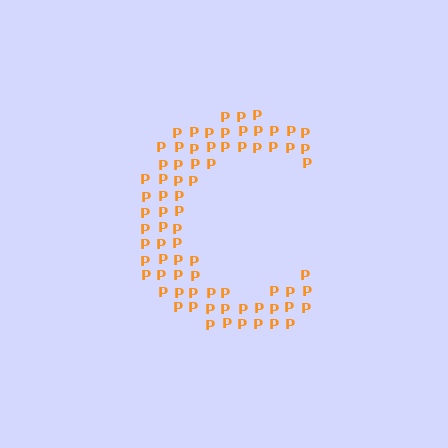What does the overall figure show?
The overall figure shows the letter C.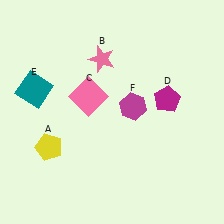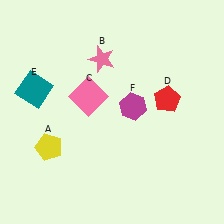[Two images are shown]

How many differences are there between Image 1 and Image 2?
There is 1 difference between the two images.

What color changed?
The pentagon (D) changed from magenta in Image 1 to red in Image 2.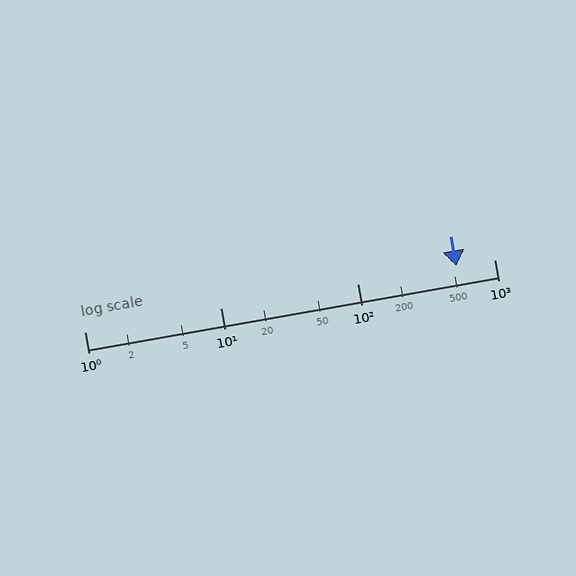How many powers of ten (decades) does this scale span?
The scale spans 3 decades, from 1 to 1000.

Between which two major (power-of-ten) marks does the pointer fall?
The pointer is between 100 and 1000.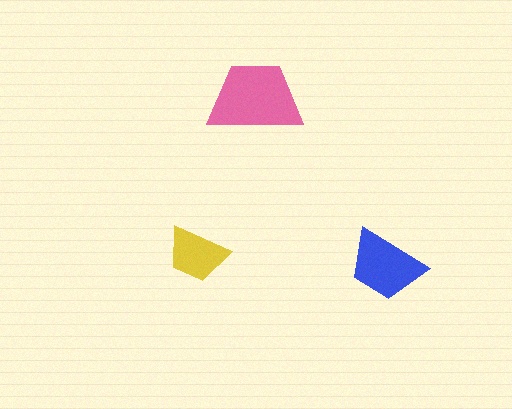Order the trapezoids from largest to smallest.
the pink one, the blue one, the yellow one.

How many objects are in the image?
There are 3 objects in the image.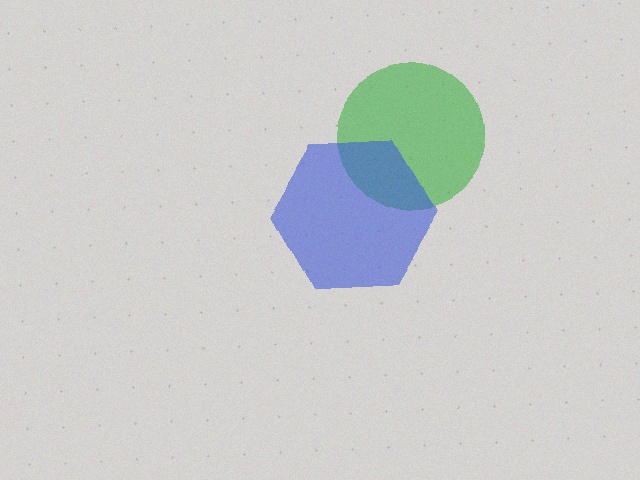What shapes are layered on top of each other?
The layered shapes are: a green circle, a blue hexagon.